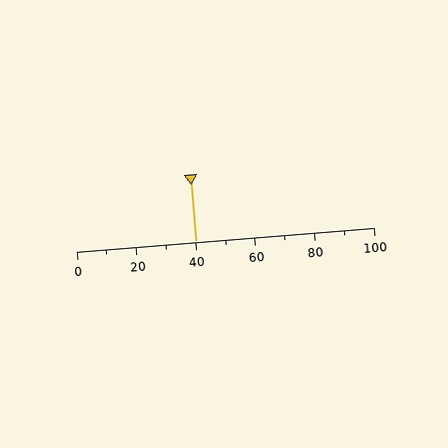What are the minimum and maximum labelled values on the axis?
The axis runs from 0 to 100.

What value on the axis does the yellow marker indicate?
The marker indicates approximately 40.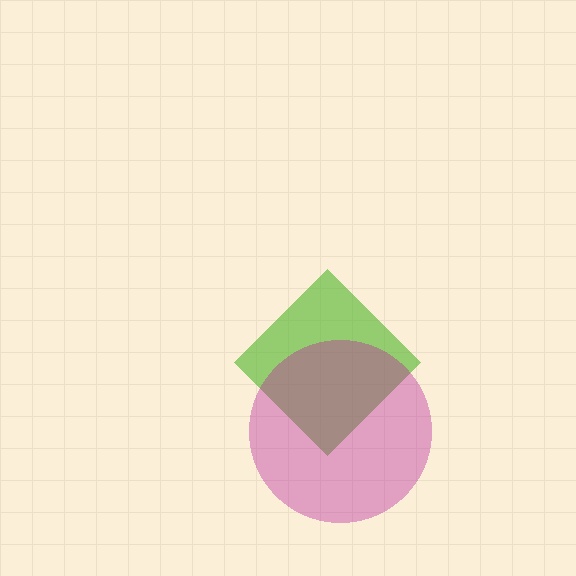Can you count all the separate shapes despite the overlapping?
Yes, there are 2 separate shapes.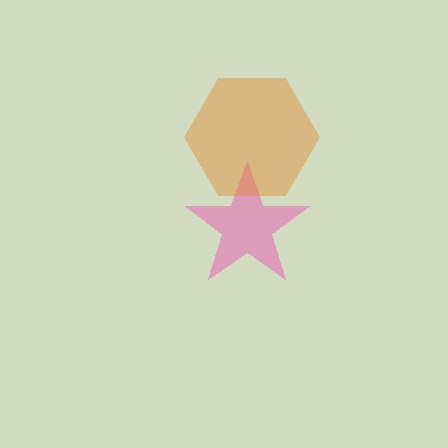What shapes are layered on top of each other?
The layered shapes are: a pink star, an orange hexagon.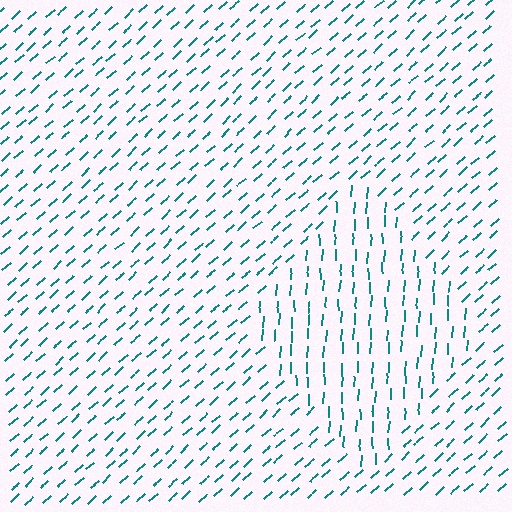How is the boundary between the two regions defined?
The boundary is defined purely by a change in line orientation (approximately 45 degrees difference). All lines are the same color and thickness.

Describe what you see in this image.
The image is filled with small teal line segments. A diamond region in the image has lines oriented differently from the surrounding lines, creating a visible texture boundary.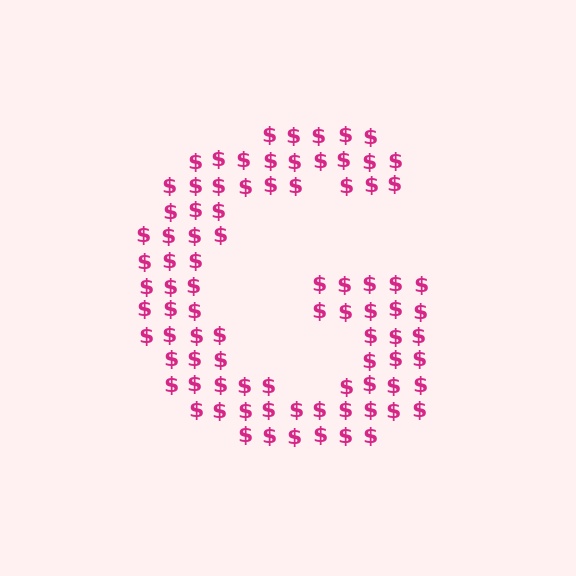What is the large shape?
The large shape is the letter G.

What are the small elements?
The small elements are dollar signs.